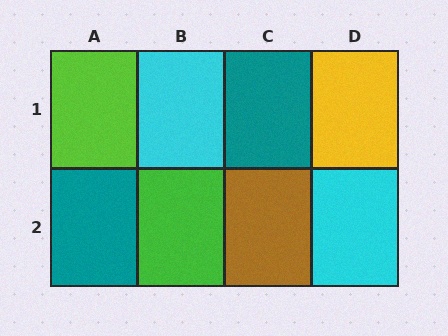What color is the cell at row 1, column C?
Teal.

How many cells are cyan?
2 cells are cyan.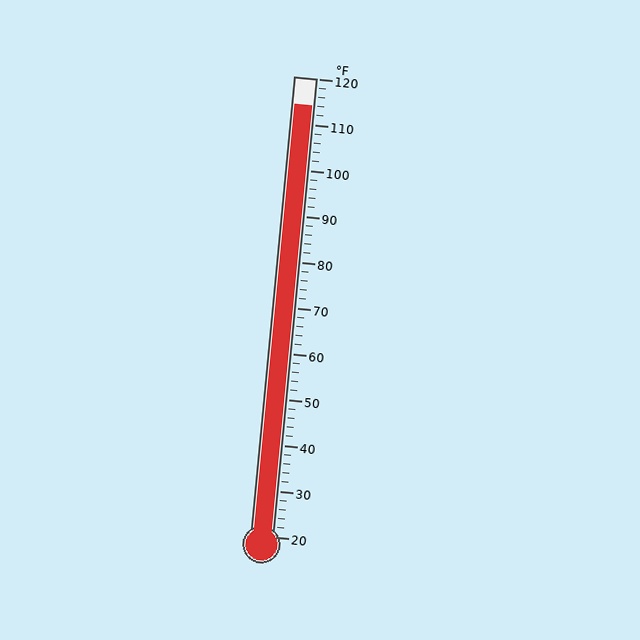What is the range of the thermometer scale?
The thermometer scale ranges from 20°F to 120°F.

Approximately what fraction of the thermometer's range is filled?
The thermometer is filled to approximately 95% of its range.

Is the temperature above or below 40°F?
The temperature is above 40°F.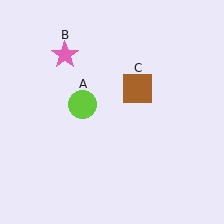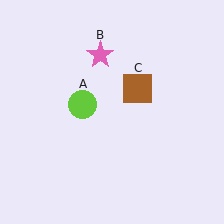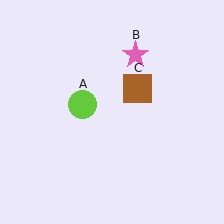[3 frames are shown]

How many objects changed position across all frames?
1 object changed position: pink star (object B).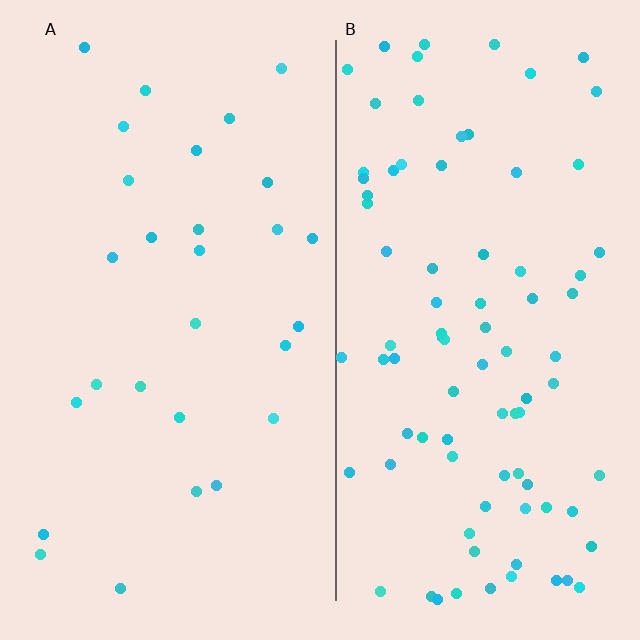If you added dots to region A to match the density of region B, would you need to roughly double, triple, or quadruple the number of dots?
Approximately triple.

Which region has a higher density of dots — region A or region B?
B (the right).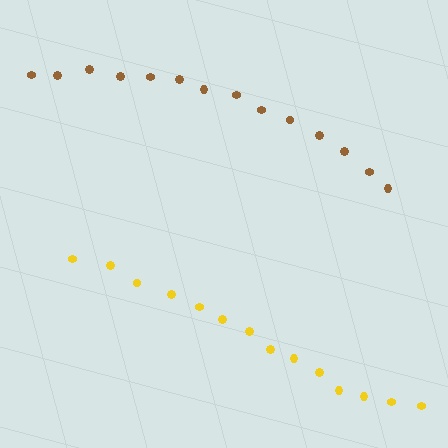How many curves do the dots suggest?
There are 2 distinct paths.